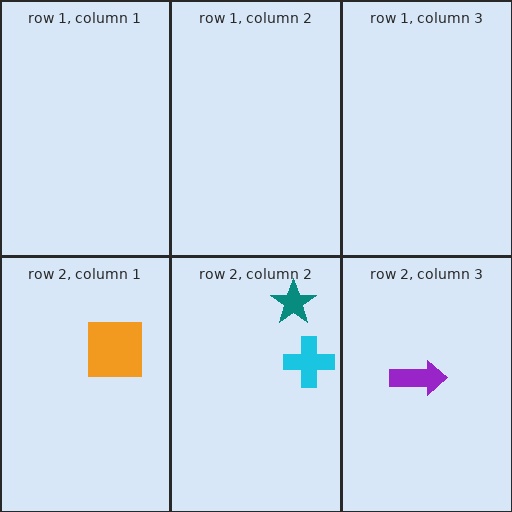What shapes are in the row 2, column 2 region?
The cyan cross, the teal star.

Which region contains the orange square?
The row 2, column 1 region.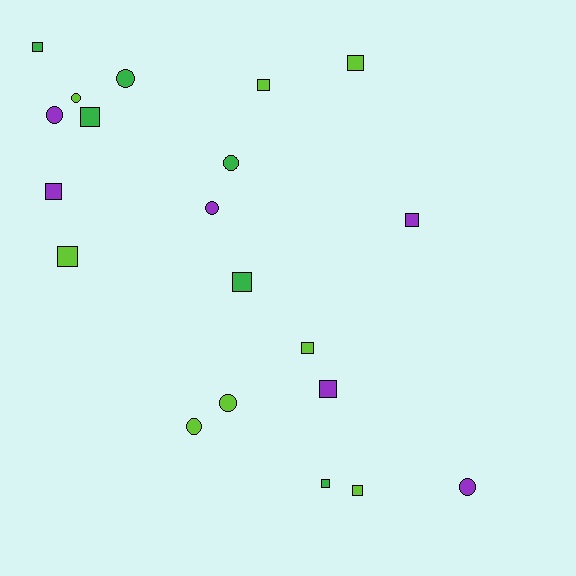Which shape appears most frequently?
Square, with 12 objects.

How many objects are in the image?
There are 20 objects.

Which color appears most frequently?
Lime, with 8 objects.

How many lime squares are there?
There are 5 lime squares.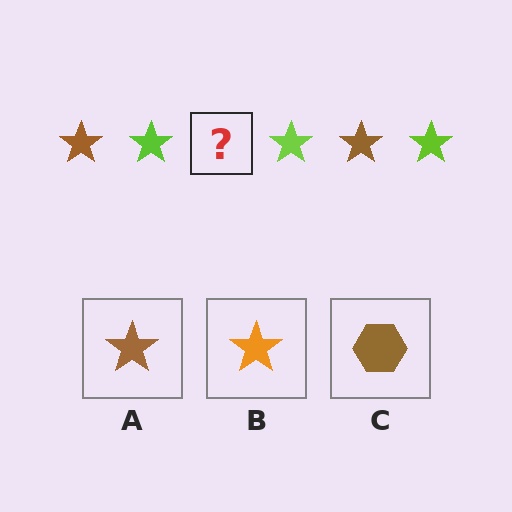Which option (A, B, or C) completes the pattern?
A.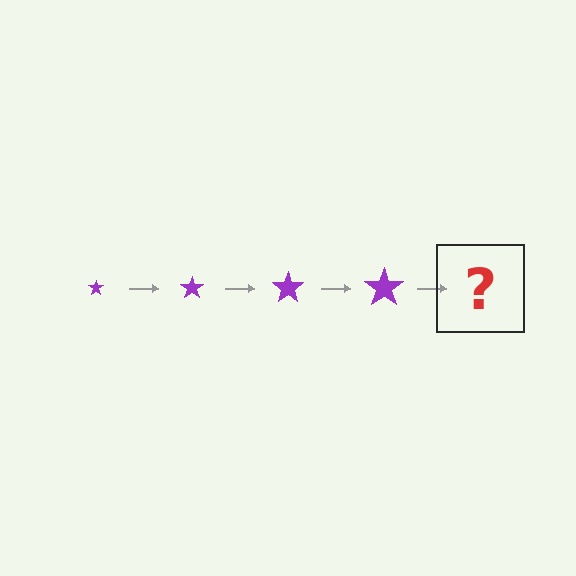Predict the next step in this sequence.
The next step is a purple star, larger than the previous one.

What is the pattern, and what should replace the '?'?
The pattern is that the star gets progressively larger each step. The '?' should be a purple star, larger than the previous one.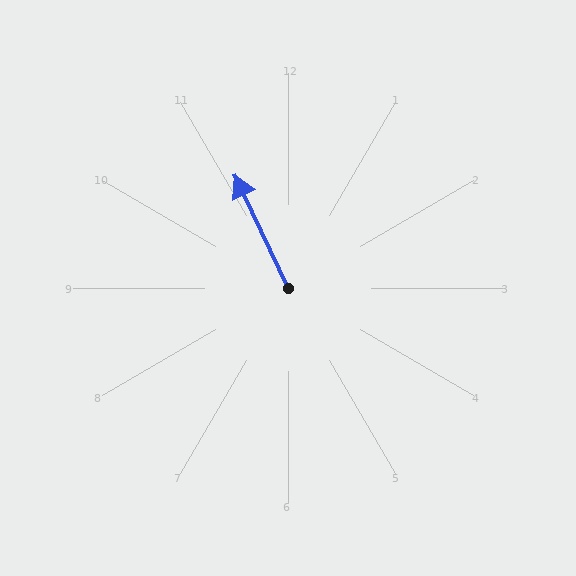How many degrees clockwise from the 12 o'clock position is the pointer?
Approximately 335 degrees.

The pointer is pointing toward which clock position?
Roughly 11 o'clock.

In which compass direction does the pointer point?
Northwest.